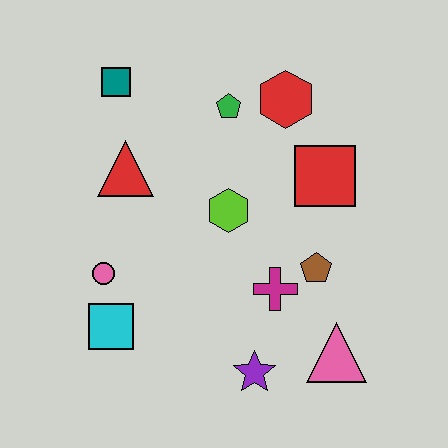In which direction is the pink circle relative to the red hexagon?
The pink circle is to the left of the red hexagon.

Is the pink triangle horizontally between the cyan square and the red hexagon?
No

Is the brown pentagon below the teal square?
Yes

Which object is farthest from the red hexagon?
The cyan square is farthest from the red hexagon.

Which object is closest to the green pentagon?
The red hexagon is closest to the green pentagon.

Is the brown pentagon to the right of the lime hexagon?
Yes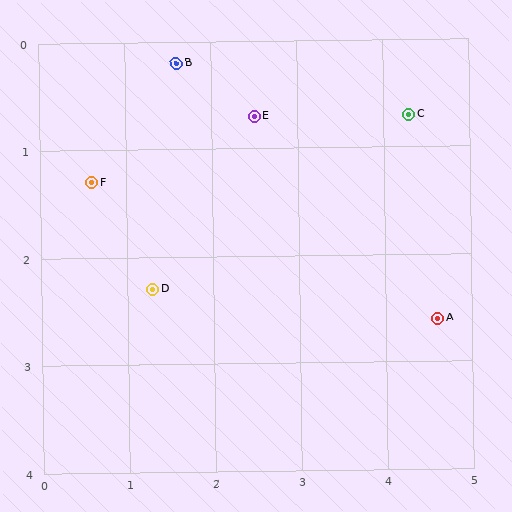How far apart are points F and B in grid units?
Points F and B are about 1.5 grid units apart.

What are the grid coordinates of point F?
Point F is at approximately (0.6, 1.3).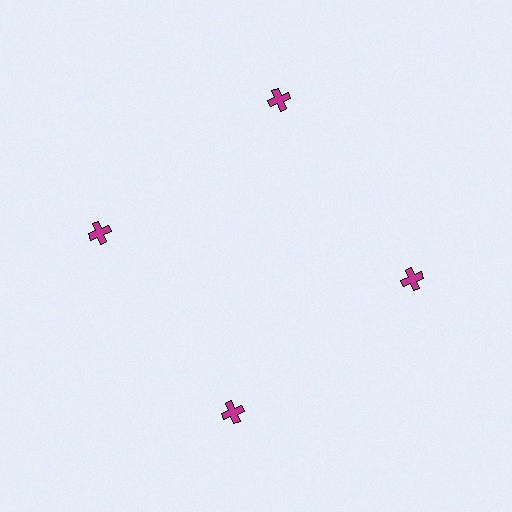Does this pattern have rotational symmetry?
Yes, this pattern has 4-fold rotational symmetry. It looks the same after rotating 90 degrees around the center.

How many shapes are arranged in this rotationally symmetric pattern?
There are 4 shapes, arranged in 4 groups of 1.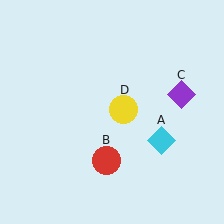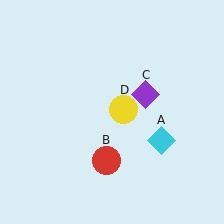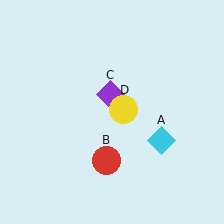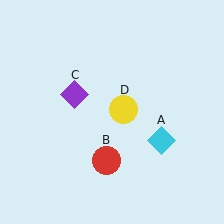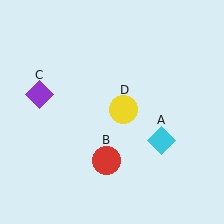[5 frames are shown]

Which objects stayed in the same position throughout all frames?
Cyan diamond (object A) and red circle (object B) and yellow circle (object D) remained stationary.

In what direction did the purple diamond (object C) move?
The purple diamond (object C) moved left.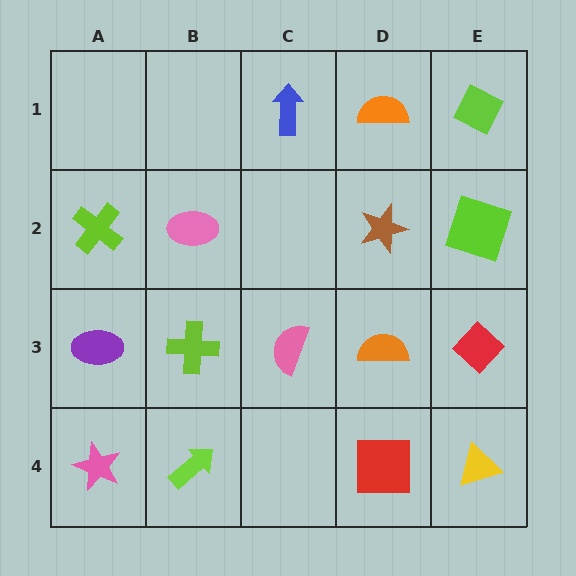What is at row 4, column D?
A red square.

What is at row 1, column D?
An orange semicircle.